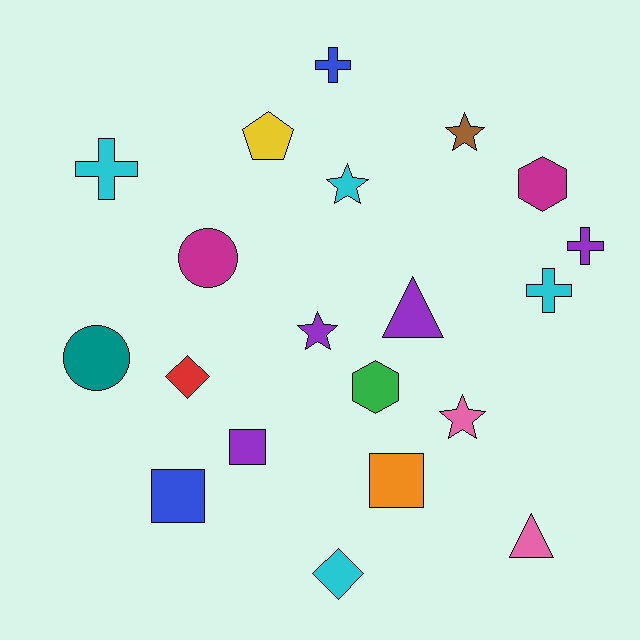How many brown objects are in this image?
There is 1 brown object.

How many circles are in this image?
There are 2 circles.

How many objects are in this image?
There are 20 objects.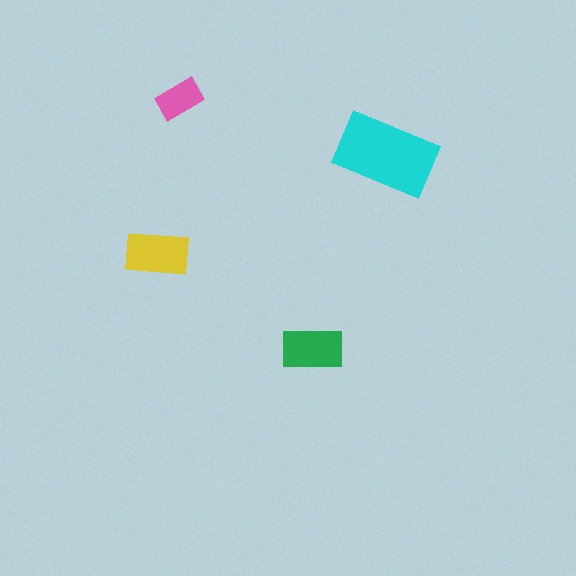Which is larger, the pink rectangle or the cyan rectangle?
The cyan one.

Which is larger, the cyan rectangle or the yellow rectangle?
The cyan one.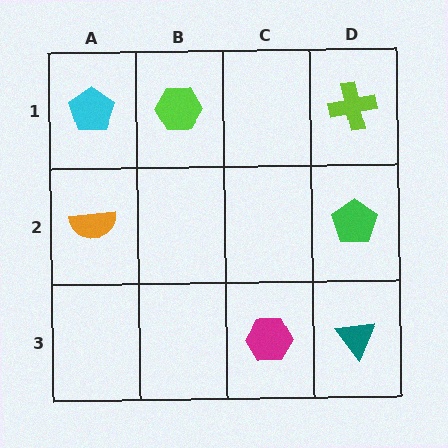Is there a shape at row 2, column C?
No, that cell is empty.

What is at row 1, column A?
A cyan pentagon.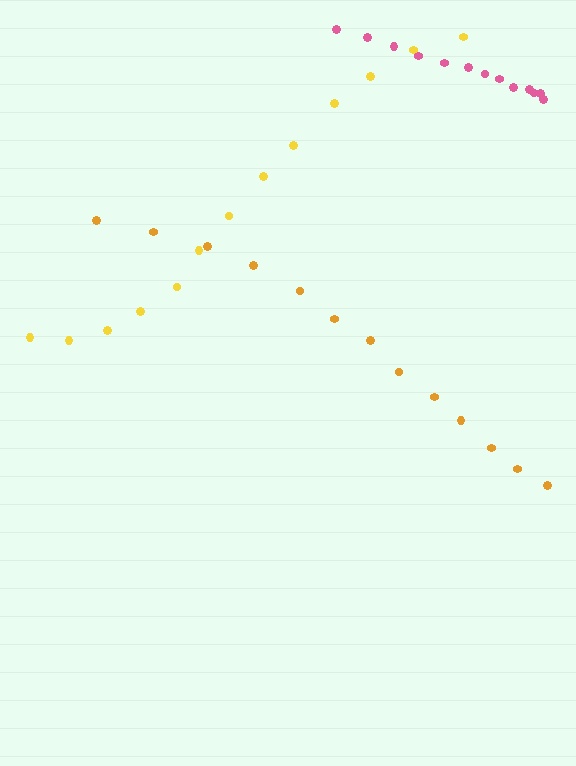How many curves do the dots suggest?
There are 3 distinct paths.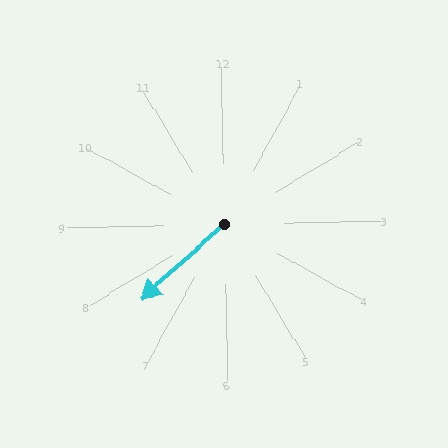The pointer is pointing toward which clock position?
Roughly 8 o'clock.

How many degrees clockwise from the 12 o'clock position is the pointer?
Approximately 229 degrees.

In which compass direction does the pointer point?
Southwest.